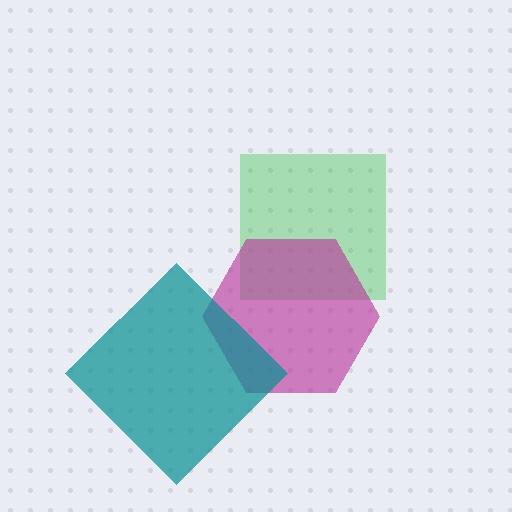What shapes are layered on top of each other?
The layered shapes are: a green square, a magenta hexagon, a teal diamond.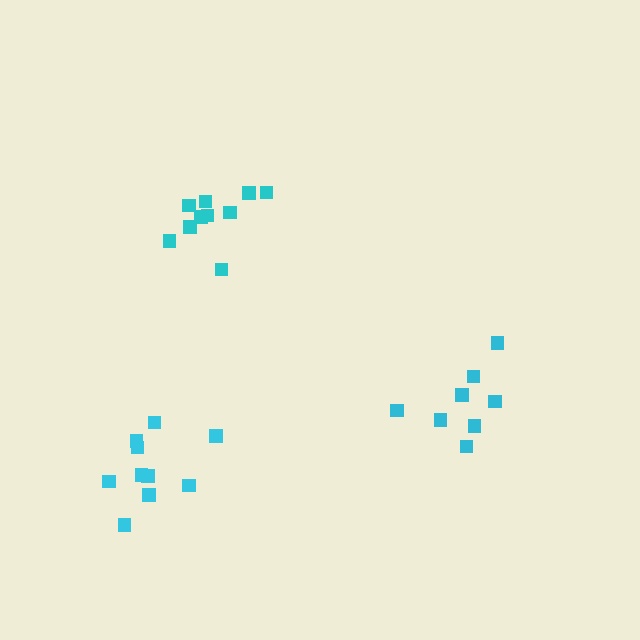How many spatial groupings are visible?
There are 3 spatial groupings.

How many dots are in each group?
Group 1: 10 dots, Group 2: 8 dots, Group 3: 10 dots (28 total).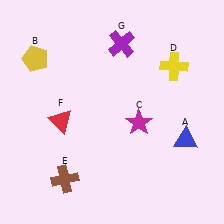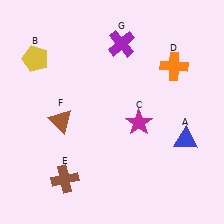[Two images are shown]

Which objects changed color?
D changed from yellow to orange. F changed from red to brown.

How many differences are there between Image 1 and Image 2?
There are 2 differences between the two images.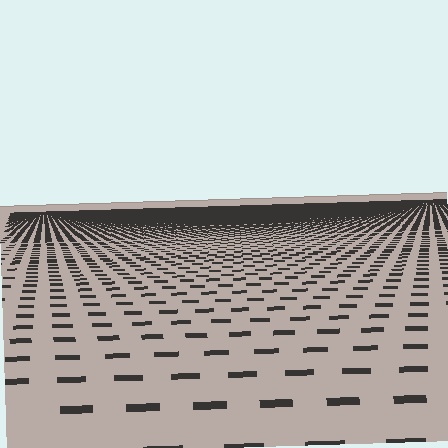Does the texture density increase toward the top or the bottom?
Density increases toward the top.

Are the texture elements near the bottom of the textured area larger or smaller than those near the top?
Larger. Near the bottom, elements are closer to the viewer and appear at a bigger on-screen size.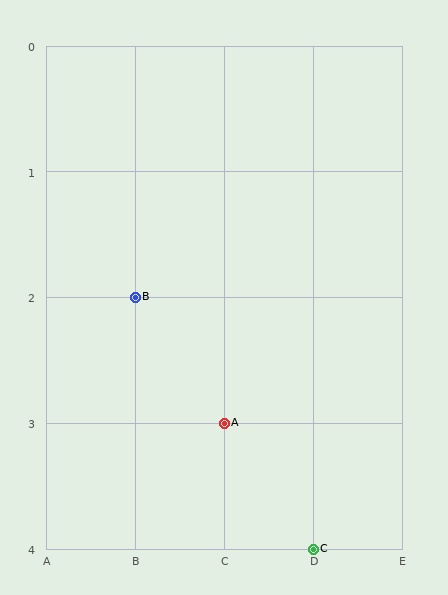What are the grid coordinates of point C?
Point C is at grid coordinates (D, 4).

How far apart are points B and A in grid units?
Points B and A are 1 column and 1 row apart (about 1.4 grid units diagonally).